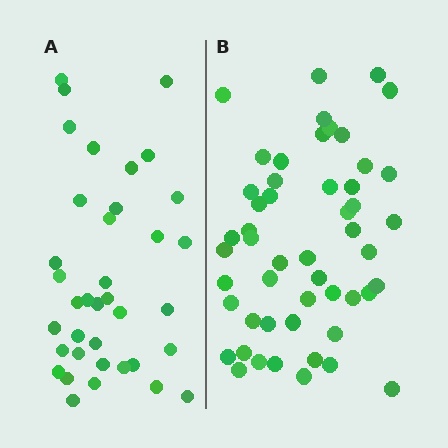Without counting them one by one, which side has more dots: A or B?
Region B (the right region) has more dots.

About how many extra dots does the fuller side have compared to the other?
Region B has approximately 15 more dots than region A.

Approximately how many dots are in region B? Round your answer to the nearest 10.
About 50 dots. (The exact count is 51, which rounds to 50.)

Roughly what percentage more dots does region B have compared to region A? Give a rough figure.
About 40% more.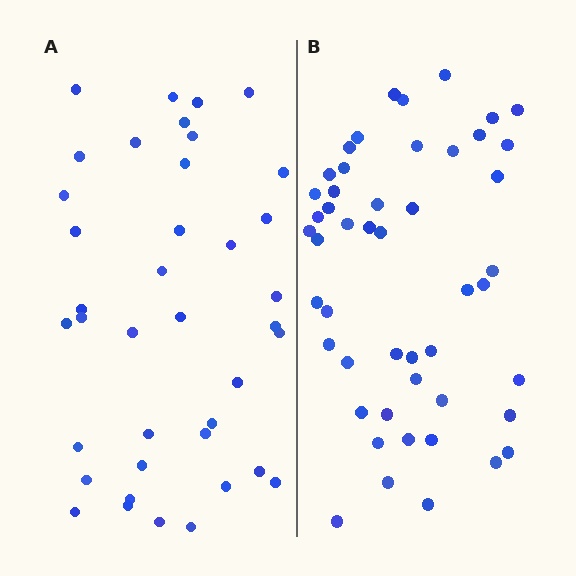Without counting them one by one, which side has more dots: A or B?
Region B (the right region) has more dots.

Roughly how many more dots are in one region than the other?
Region B has roughly 10 or so more dots than region A.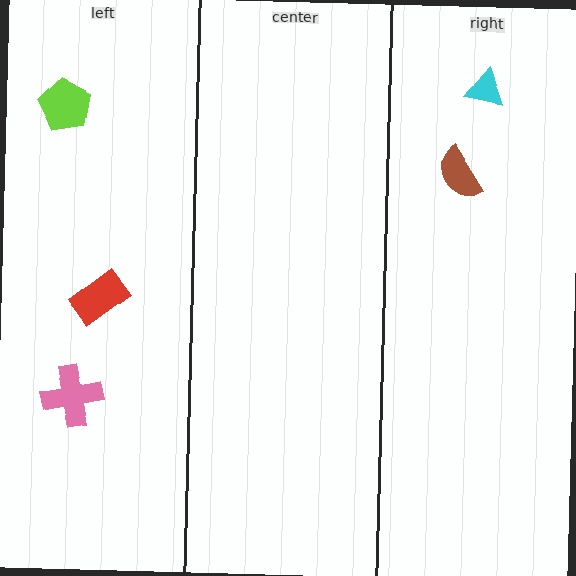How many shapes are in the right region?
2.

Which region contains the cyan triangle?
The right region.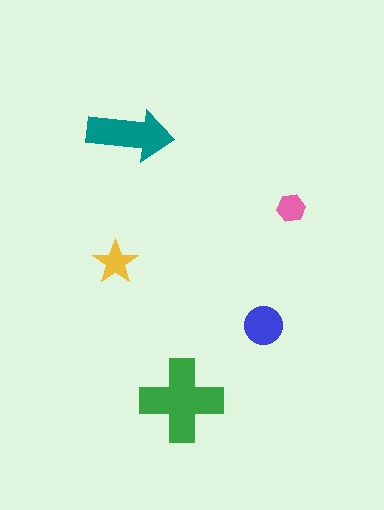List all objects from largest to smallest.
The green cross, the teal arrow, the blue circle, the yellow star, the pink hexagon.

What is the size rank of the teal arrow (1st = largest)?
2nd.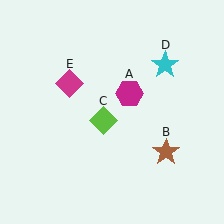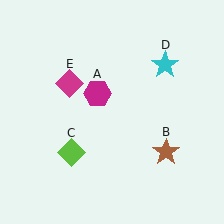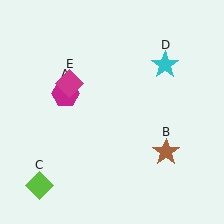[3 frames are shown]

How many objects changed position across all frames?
2 objects changed position: magenta hexagon (object A), lime diamond (object C).